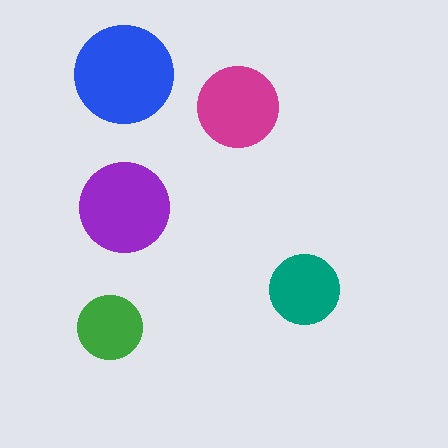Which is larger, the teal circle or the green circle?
The teal one.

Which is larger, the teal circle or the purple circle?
The purple one.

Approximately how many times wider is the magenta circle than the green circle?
About 1.5 times wider.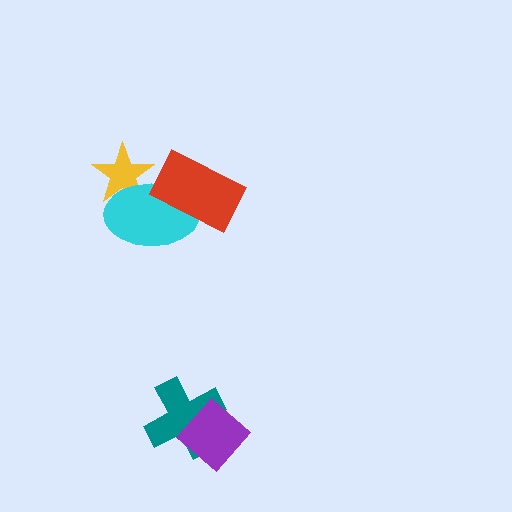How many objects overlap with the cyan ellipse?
2 objects overlap with the cyan ellipse.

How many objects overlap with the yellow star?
1 object overlaps with the yellow star.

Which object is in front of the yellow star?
The cyan ellipse is in front of the yellow star.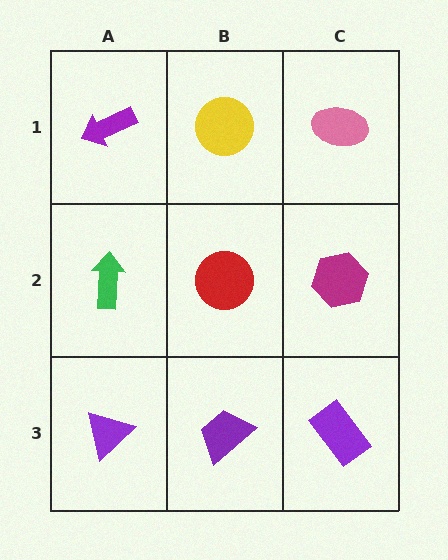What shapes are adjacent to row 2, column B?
A yellow circle (row 1, column B), a purple trapezoid (row 3, column B), a green arrow (row 2, column A), a magenta hexagon (row 2, column C).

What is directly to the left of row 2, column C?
A red circle.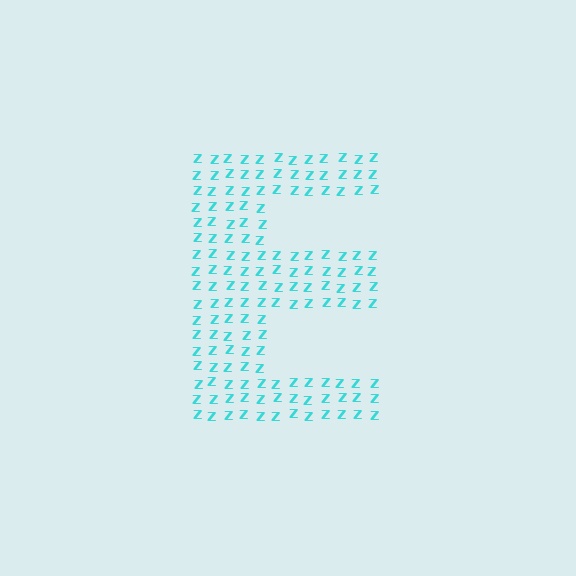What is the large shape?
The large shape is the letter E.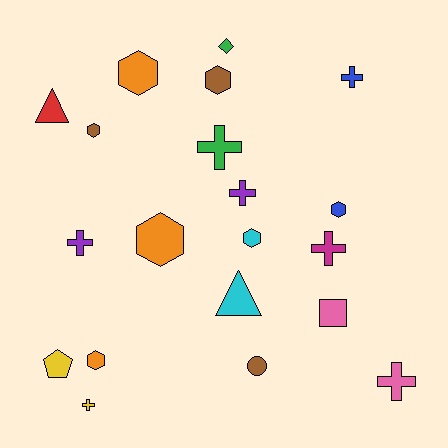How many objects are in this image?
There are 20 objects.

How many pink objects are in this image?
There are 2 pink objects.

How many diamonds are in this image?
There is 1 diamond.